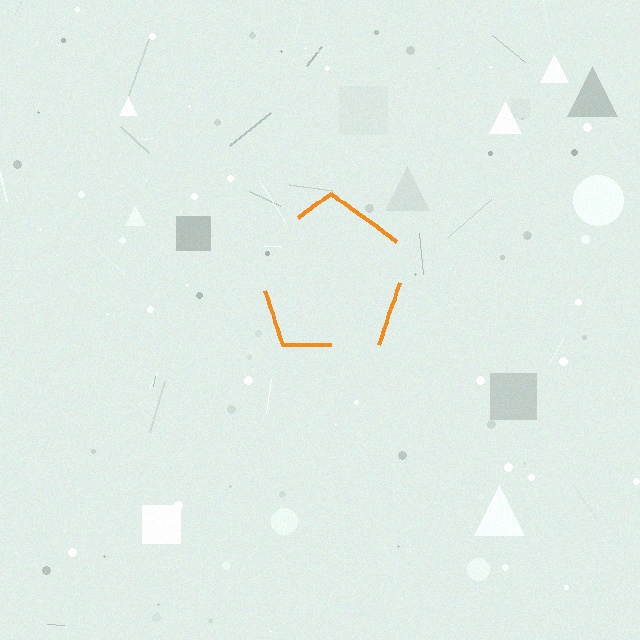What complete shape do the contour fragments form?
The contour fragments form a pentagon.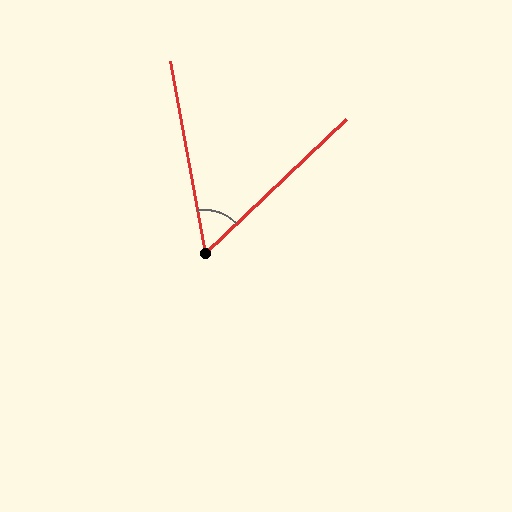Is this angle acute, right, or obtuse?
It is acute.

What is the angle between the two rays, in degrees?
Approximately 57 degrees.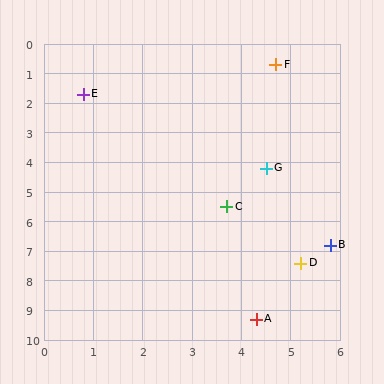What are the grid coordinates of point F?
Point F is at approximately (4.7, 0.7).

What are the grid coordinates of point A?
Point A is at approximately (4.3, 9.3).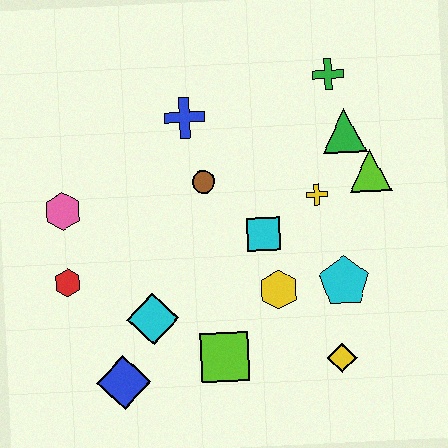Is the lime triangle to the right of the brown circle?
Yes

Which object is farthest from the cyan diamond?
The green cross is farthest from the cyan diamond.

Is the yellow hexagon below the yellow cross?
Yes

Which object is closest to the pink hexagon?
The red hexagon is closest to the pink hexagon.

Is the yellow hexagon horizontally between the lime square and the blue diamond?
No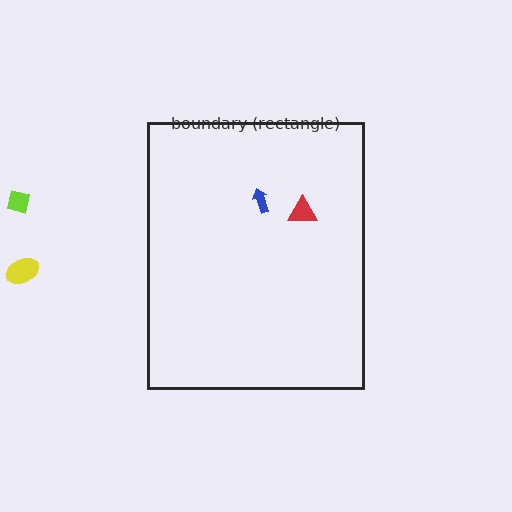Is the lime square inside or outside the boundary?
Outside.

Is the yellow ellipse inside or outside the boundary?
Outside.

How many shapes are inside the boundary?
2 inside, 2 outside.